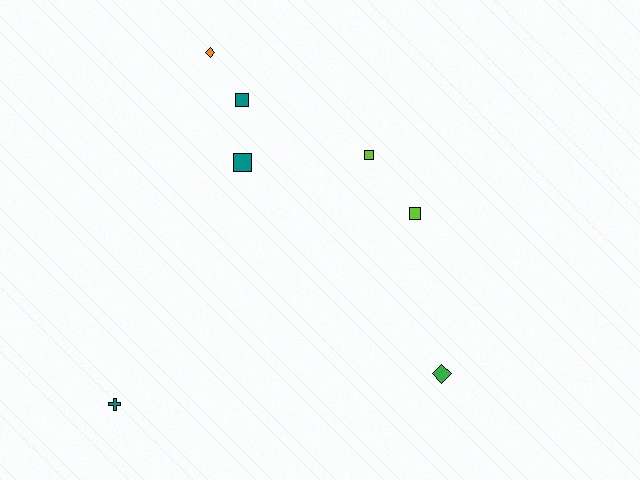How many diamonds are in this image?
There are 2 diamonds.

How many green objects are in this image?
There is 1 green object.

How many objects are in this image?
There are 7 objects.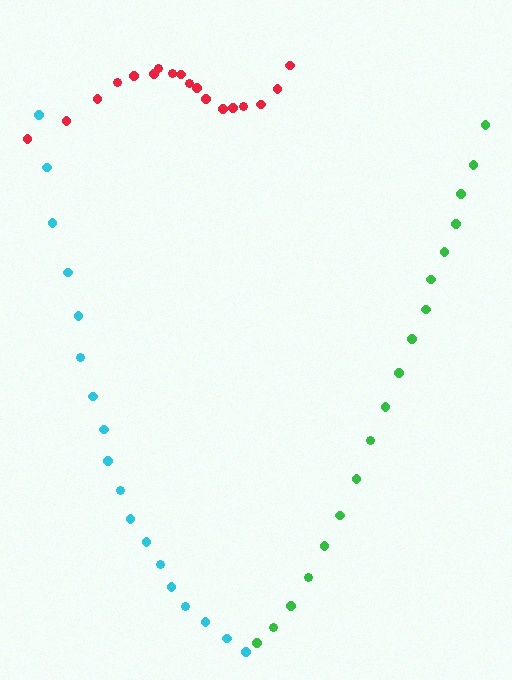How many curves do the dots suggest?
There are 3 distinct paths.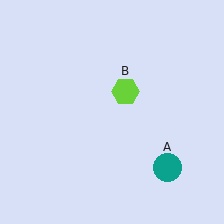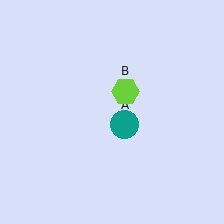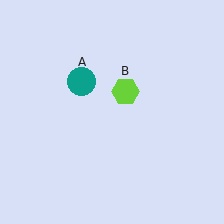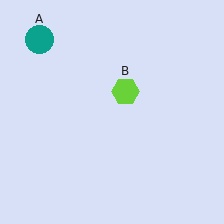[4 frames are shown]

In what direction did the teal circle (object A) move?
The teal circle (object A) moved up and to the left.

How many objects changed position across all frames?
1 object changed position: teal circle (object A).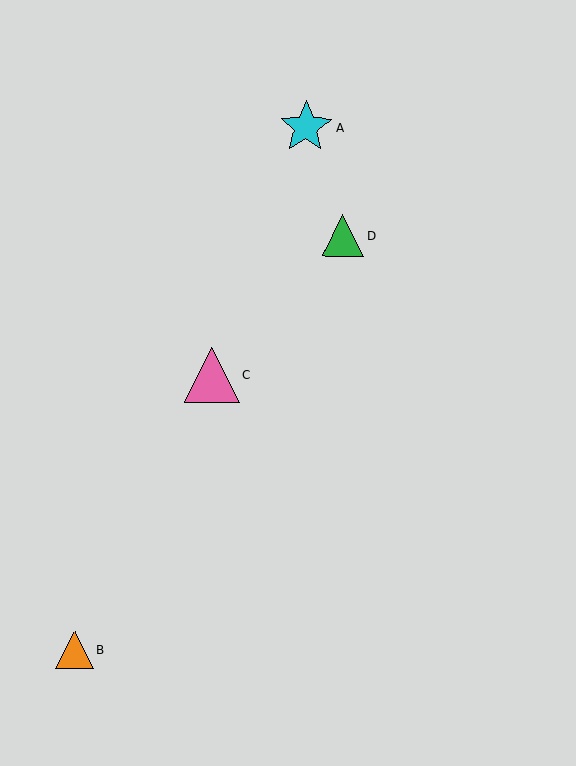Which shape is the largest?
The pink triangle (labeled C) is the largest.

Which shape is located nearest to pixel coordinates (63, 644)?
The orange triangle (labeled B) at (75, 650) is nearest to that location.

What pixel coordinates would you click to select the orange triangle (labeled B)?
Click at (75, 650) to select the orange triangle B.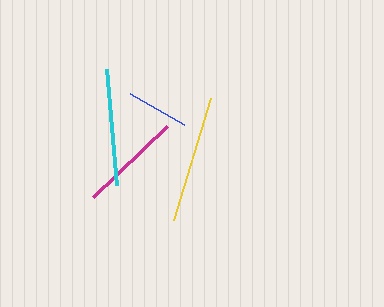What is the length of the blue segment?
The blue segment is approximately 62 pixels long.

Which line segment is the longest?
The yellow line is the longest at approximately 127 pixels.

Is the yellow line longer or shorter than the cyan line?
The yellow line is longer than the cyan line.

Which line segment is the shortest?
The blue line is the shortest at approximately 62 pixels.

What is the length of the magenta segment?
The magenta segment is approximately 103 pixels long.